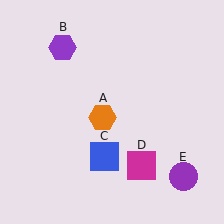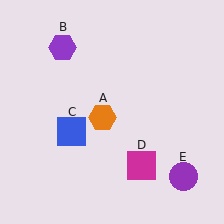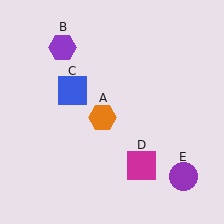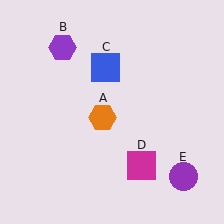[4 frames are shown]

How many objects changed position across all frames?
1 object changed position: blue square (object C).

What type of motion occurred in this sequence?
The blue square (object C) rotated clockwise around the center of the scene.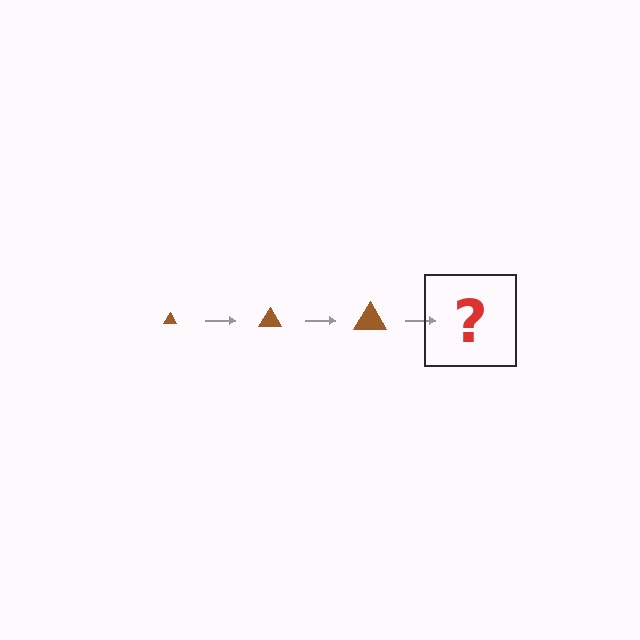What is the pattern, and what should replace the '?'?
The pattern is that the triangle gets progressively larger each step. The '?' should be a brown triangle, larger than the previous one.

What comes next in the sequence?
The next element should be a brown triangle, larger than the previous one.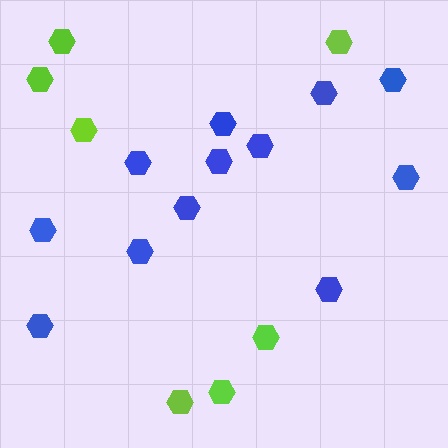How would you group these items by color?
There are 2 groups: one group of lime hexagons (7) and one group of blue hexagons (12).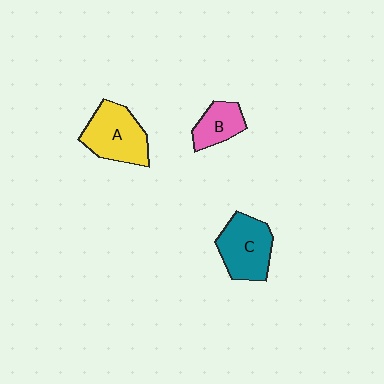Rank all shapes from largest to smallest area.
From largest to smallest: A (yellow), C (teal), B (pink).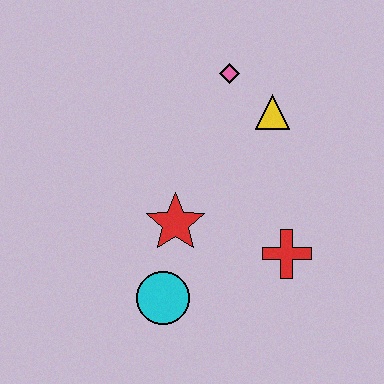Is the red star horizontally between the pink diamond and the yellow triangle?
No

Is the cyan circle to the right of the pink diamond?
No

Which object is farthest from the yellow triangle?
The cyan circle is farthest from the yellow triangle.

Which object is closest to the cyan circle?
The red star is closest to the cyan circle.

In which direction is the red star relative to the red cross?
The red star is to the left of the red cross.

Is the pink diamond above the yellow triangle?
Yes